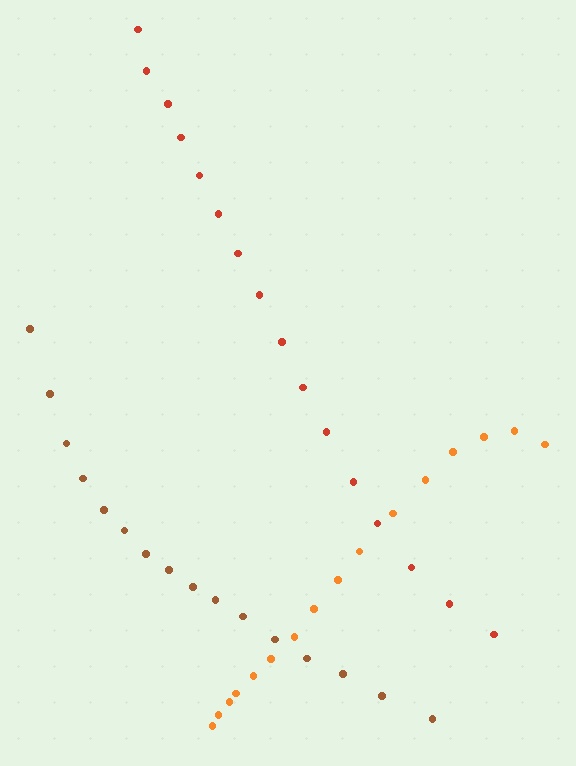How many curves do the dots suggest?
There are 3 distinct paths.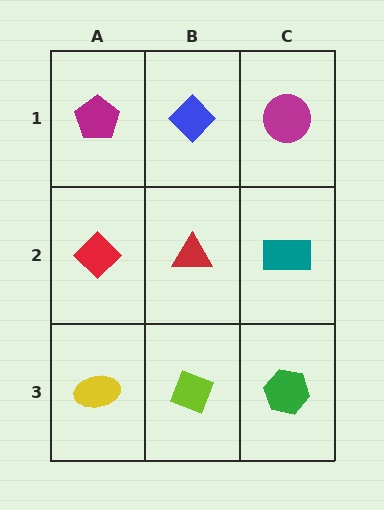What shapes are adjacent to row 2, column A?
A magenta pentagon (row 1, column A), a yellow ellipse (row 3, column A), a red triangle (row 2, column B).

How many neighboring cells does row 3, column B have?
3.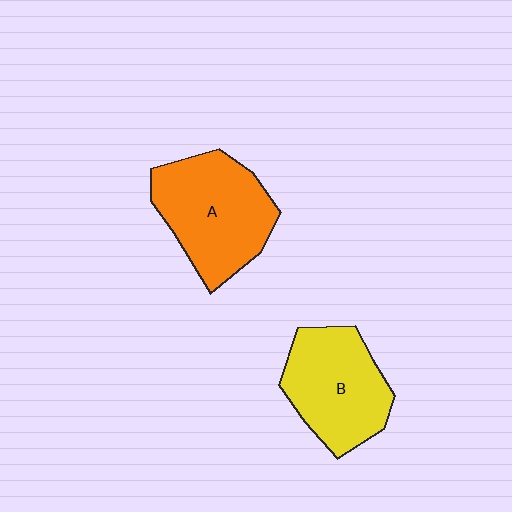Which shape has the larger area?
Shape A (orange).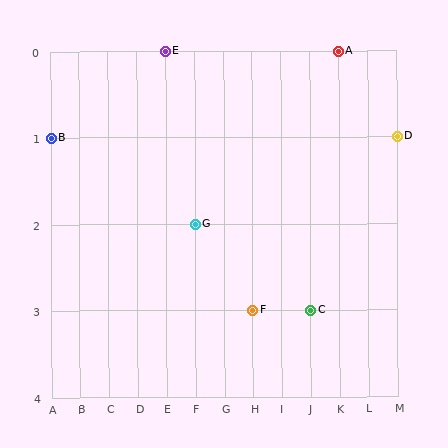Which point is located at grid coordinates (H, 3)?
Point F is at (H, 3).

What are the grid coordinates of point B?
Point B is at grid coordinates (A, 1).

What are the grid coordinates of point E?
Point E is at grid coordinates (E, 0).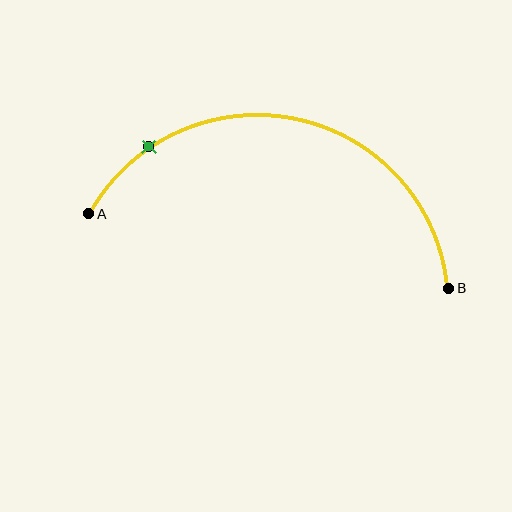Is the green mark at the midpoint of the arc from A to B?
No. The green mark lies on the arc but is closer to endpoint A. The arc midpoint would be at the point on the curve equidistant along the arc from both A and B.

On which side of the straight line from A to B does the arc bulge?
The arc bulges above the straight line connecting A and B.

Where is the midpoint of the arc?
The arc midpoint is the point on the curve farthest from the straight line joining A and B. It sits above that line.